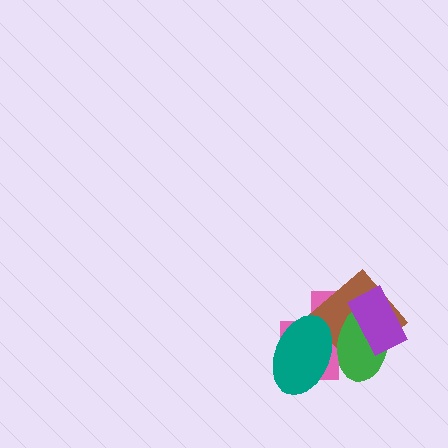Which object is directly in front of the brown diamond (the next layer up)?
The green ellipse is directly in front of the brown diamond.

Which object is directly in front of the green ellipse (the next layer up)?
The teal ellipse is directly in front of the green ellipse.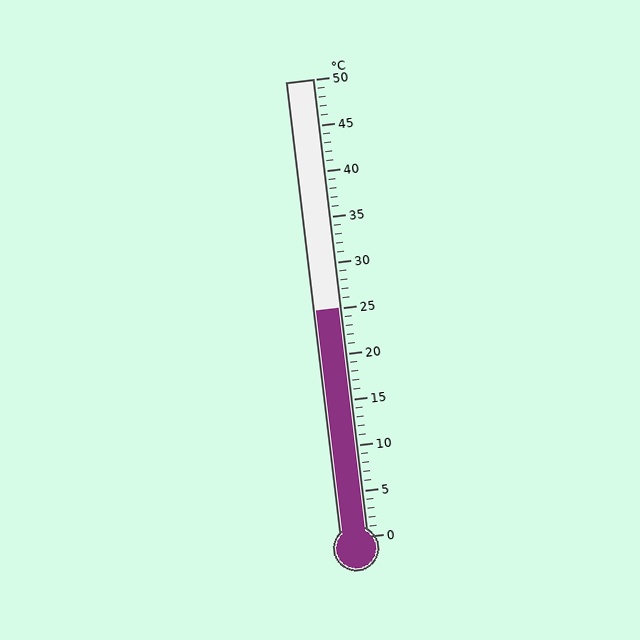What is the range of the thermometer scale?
The thermometer scale ranges from 0°C to 50°C.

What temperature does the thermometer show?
The thermometer shows approximately 25°C.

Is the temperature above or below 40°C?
The temperature is below 40°C.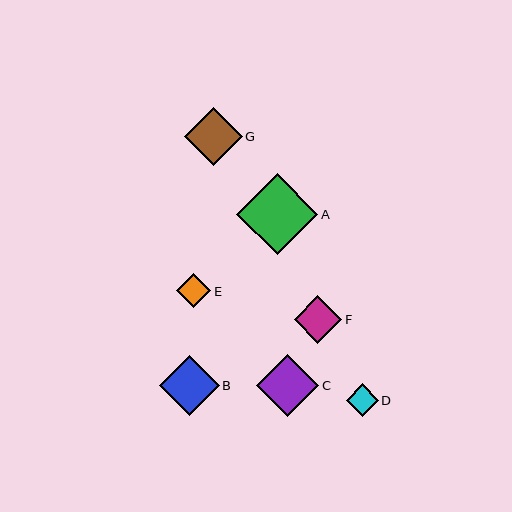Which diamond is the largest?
Diamond A is the largest with a size of approximately 81 pixels.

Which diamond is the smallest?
Diamond D is the smallest with a size of approximately 32 pixels.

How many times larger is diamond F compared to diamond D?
Diamond F is approximately 1.5 times the size of diamond D.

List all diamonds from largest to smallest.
From largest to smallest: A, C, B, G, F, E, D.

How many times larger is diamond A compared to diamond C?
Diamond A is approximately 1.3 times the size of diamond C.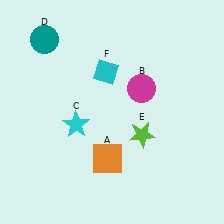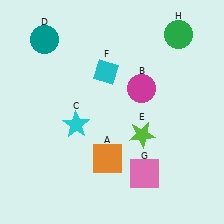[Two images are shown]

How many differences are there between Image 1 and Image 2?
There are 2 differences between the two images.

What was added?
A pink square (G), a green circle (H) were added in Image 2.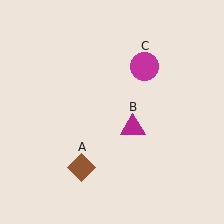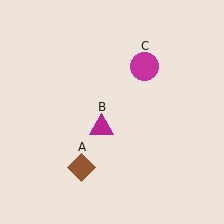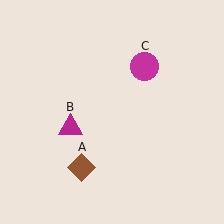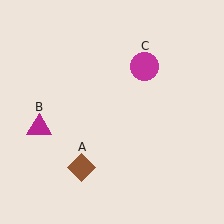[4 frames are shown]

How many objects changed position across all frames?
1 object changed position: magenta triangle (object B).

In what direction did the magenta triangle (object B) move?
The magenta triangle (object B) moved left.